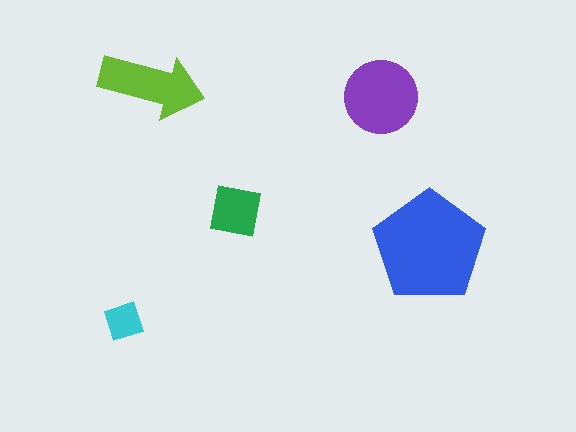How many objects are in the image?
There are 5 objects in the image.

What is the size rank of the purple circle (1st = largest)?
2nd.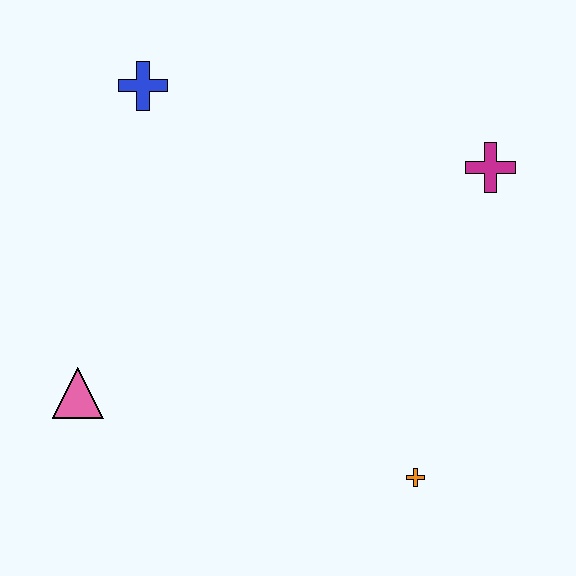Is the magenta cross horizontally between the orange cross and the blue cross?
No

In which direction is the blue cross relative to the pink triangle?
The blue cross is above the pink triangle.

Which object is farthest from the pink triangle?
The magenta cross is farthest from the pink triangle.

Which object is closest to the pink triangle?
The blue cross is closest to the pink triangle.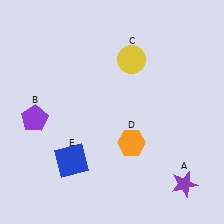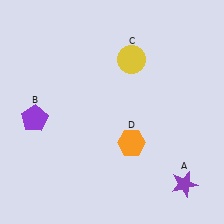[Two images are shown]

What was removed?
The blue square (E) was removed in Image 2.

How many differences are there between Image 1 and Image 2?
There is 1 difference between the two images.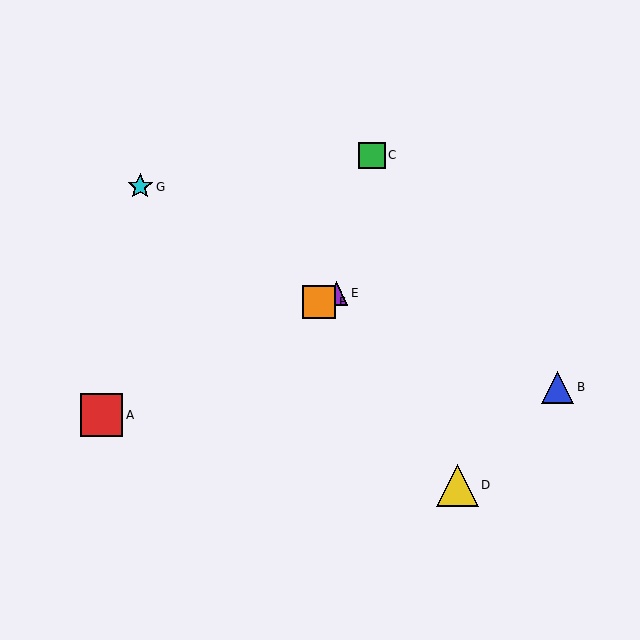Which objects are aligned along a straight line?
Objects A, E, F are aligned along a straight line.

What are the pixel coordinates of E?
Object E is at (336, 293).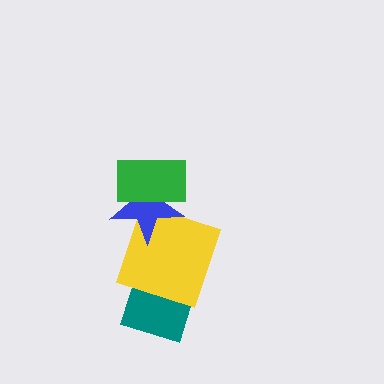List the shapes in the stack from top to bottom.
From top to bottom: the green rectangle, the blue star, the yellow square, the teal diamond.